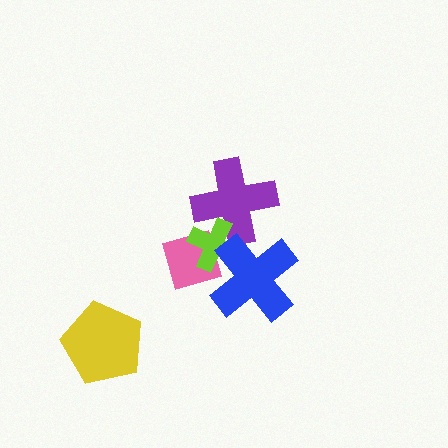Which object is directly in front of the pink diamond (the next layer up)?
The lime cross is directly in front of the pink diamond.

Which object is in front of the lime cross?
The blue cross is in front of the lime cross.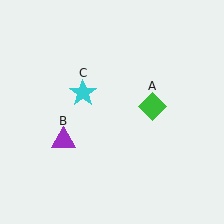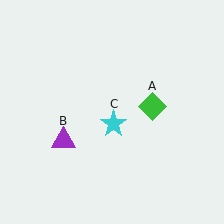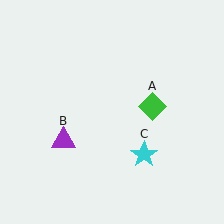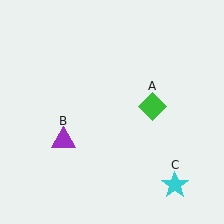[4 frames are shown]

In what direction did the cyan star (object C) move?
The cyan star (object C) moved down and to the right.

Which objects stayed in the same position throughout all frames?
Green diamond (object A) and purple triangle (object B) remained stationary.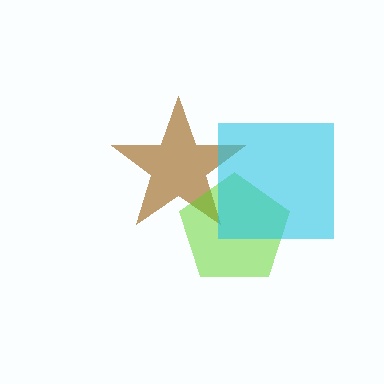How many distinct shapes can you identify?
There are 3 distinct shapes: a brown star, a lime pentagon, a cyan square.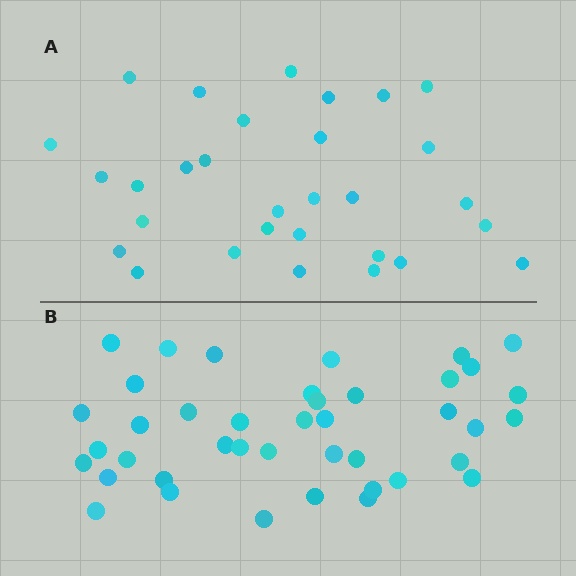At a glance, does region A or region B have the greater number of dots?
Region B (the bottom region) has more dots.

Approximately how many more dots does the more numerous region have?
Region B has roughly 12 or so more dots than region A.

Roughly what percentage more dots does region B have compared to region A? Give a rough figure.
About 35% more.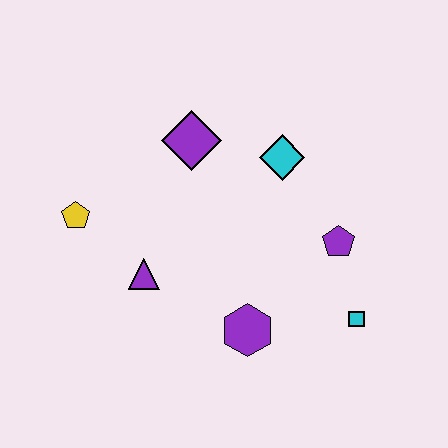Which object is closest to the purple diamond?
The cyan diamond is closest to the purple diamond.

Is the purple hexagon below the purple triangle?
Yes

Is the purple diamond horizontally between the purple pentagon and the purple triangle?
Yes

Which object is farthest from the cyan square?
The yellow pentagon is farthest from the cyan square.